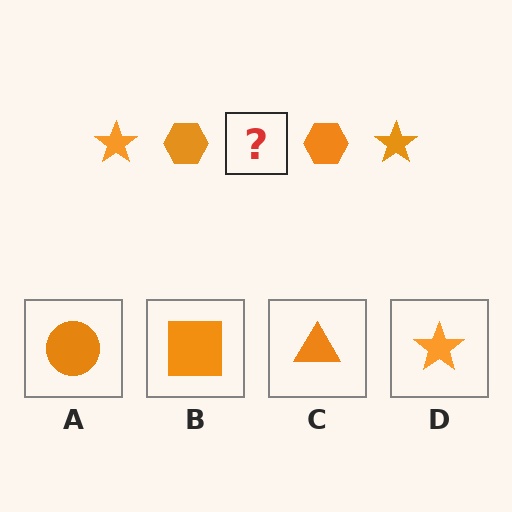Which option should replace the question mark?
Option D.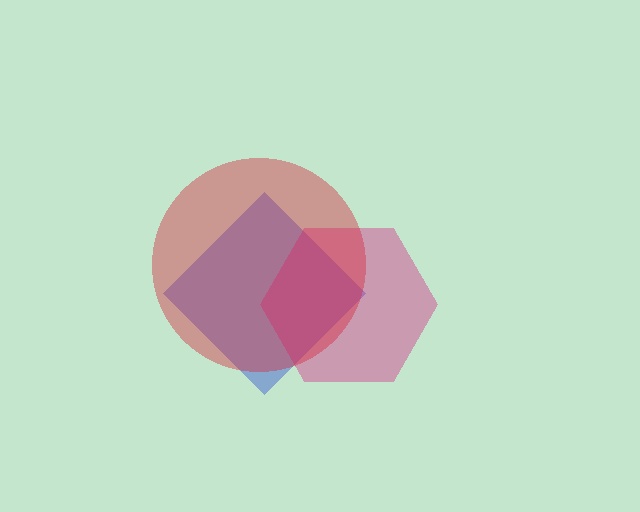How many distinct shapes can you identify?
There are 3 distinct shapes: a blue diamond, a magenta hexagon, a red circle.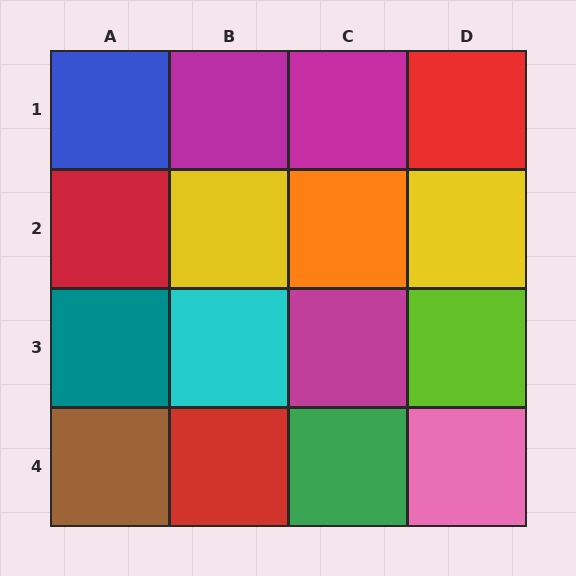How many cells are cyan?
1 cell is cyan.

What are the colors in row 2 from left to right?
Red, yellow, orange, yellow.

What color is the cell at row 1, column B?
Magenta.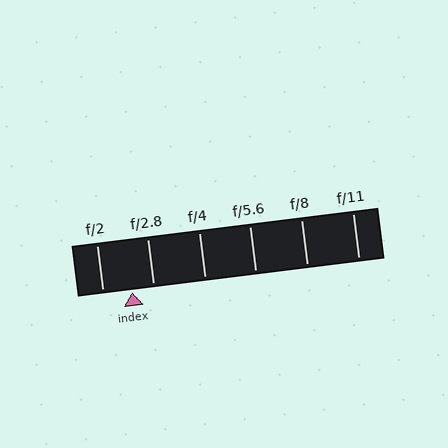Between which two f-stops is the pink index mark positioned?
The index mark is between f/2 and f/2.8.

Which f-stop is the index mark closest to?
The index mark is closest to f/2.8.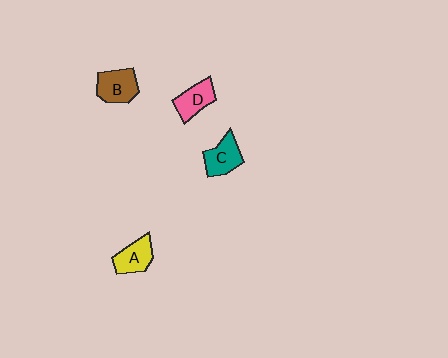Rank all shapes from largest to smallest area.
From largest to smallest: B (brown), C (teal), A (yellow), D (pink).